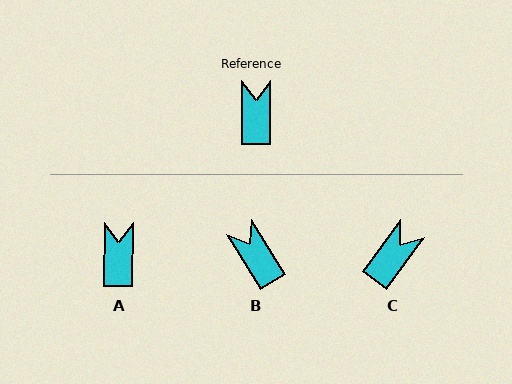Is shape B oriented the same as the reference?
No, it is off by about 31 degrees.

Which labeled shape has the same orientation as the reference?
A.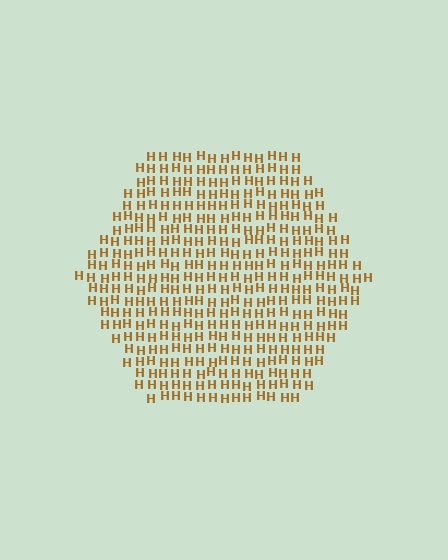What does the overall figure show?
The overall figure shows a hexagon.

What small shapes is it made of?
It is made of small letter H's.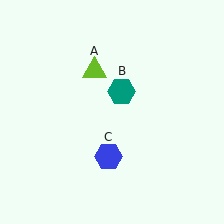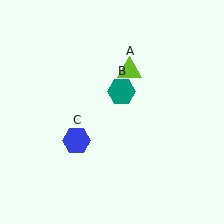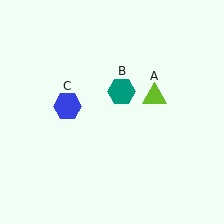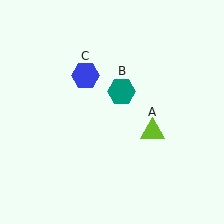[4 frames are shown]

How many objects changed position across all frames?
2 objects changed position: lime triangle (object A), blue hexagon (object C).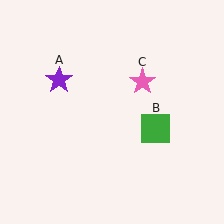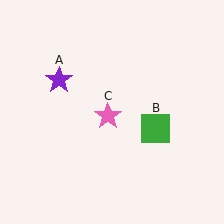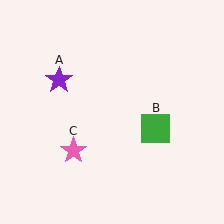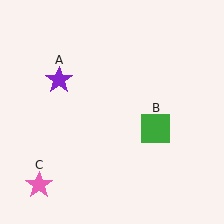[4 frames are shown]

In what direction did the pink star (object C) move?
The pink star (object C) moved down and to the left.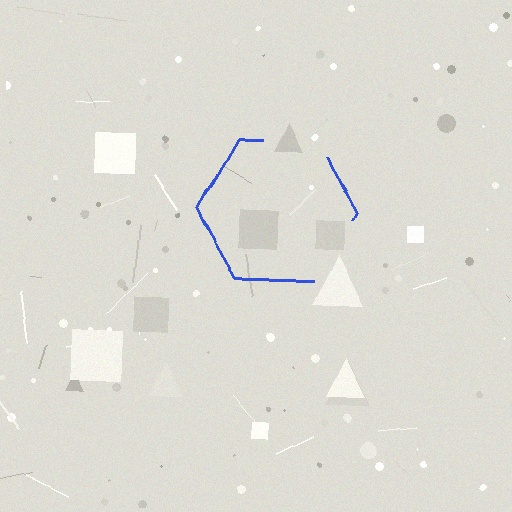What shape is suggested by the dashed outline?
The dashed outline suggests a hexagon.